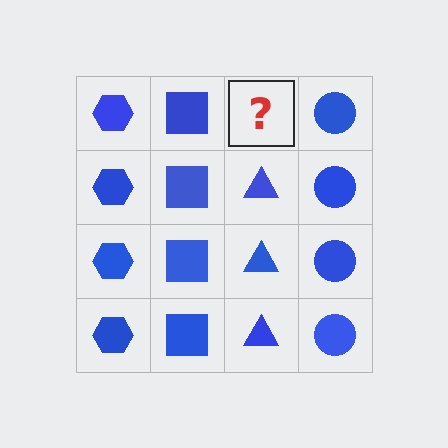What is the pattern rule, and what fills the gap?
The rule is that each column has a consistent shape. The gap should be filled with a blue triangle.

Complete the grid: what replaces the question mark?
The question mark should be replaced with a blue triangle.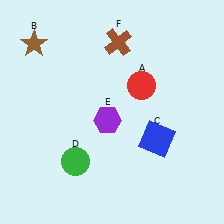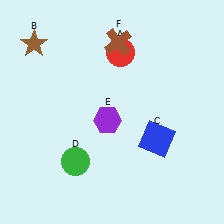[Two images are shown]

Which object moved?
The red circle (A) moved up.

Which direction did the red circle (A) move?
The red circle (A) moved up.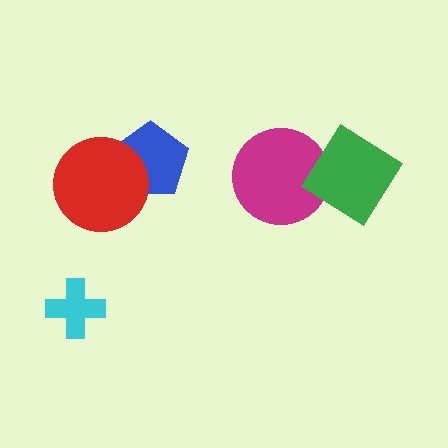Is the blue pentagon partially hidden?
Yes, it is partially covered by another shape.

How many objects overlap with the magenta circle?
1 object overlaps with the magenta circle.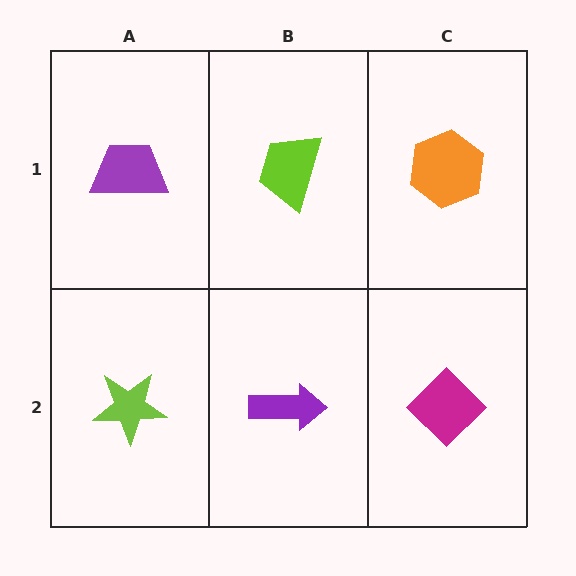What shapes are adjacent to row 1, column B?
A purple arrow (row 2, column B), a purple trapezoid (row 1, column A), an orange hexagon (row 1, column C).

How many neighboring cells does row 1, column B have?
3.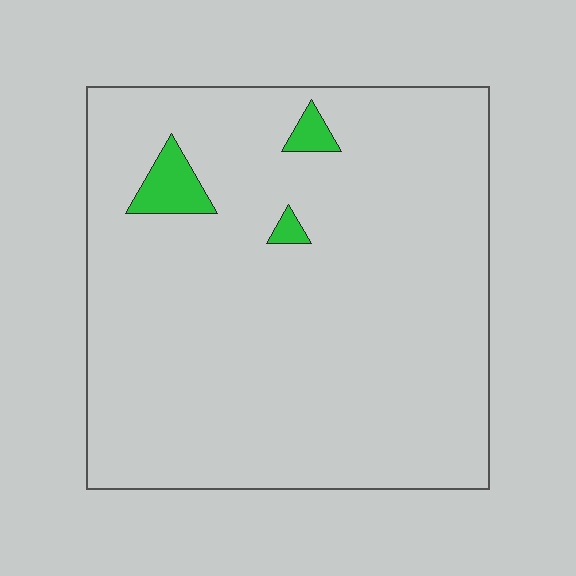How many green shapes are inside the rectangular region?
3.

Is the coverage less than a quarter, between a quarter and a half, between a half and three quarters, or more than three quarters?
Less than a quarter.